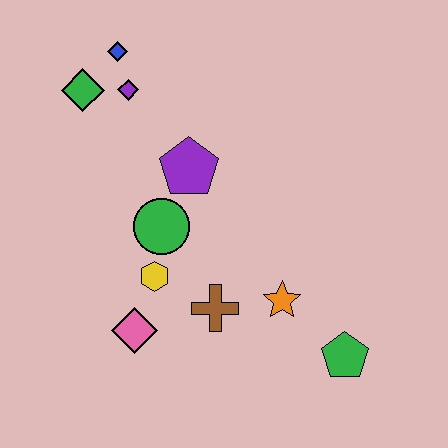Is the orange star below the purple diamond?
Yes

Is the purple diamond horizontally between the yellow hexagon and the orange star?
No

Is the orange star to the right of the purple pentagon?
Yes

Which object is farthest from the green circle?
The green pentagon is farthest from the green circle.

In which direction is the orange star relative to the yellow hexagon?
The orange star is to the right of the yellow hexagon.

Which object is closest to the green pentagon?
The orange star is closest to the green pentagon.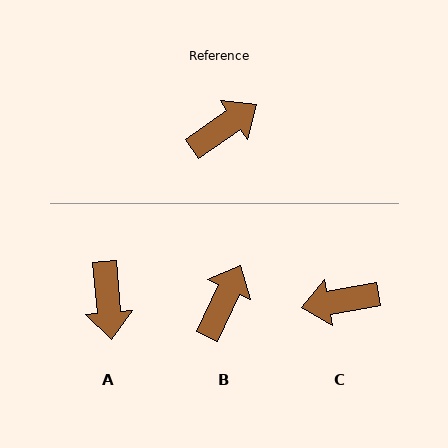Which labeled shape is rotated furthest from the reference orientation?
C, about 155 degrees away.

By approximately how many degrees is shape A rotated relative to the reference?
Approximately 120 degrees clockwise.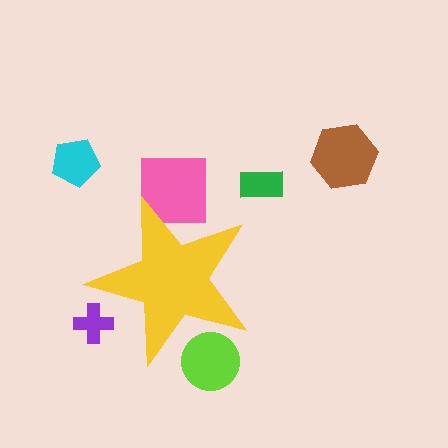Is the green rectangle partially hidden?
No, the green rectangle is fully visible.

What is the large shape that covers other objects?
A yellow star.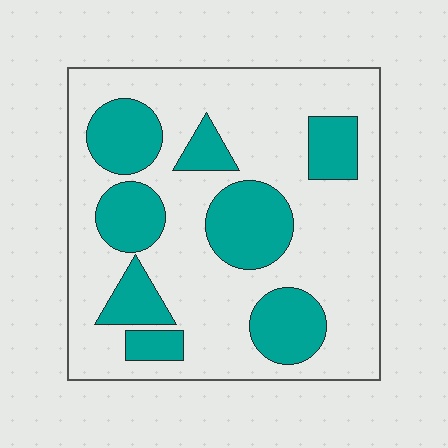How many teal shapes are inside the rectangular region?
8.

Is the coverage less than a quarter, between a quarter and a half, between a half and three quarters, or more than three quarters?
Between a quarter and a half.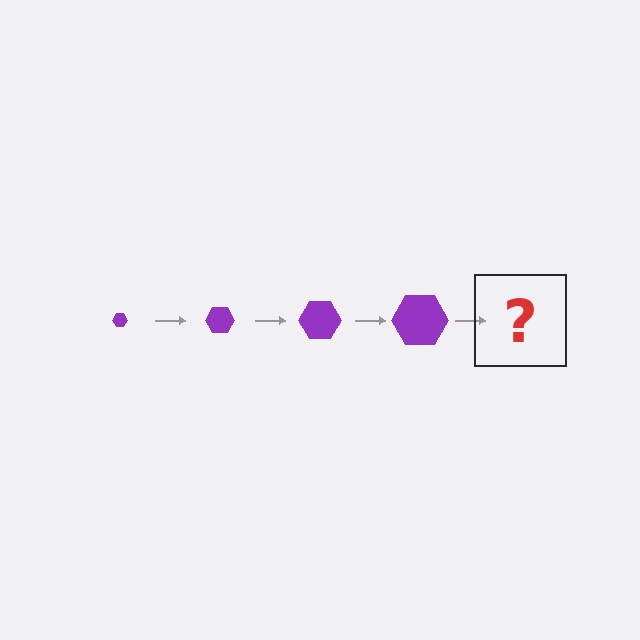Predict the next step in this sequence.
The next step is a purple hexagon, larger than the previous one.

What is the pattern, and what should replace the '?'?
The pattern is that the hexagon gets progressively larger each step. The '?' should be a purple hexagon, larger than the previous one.